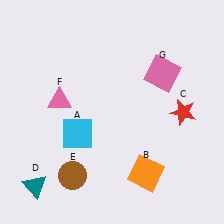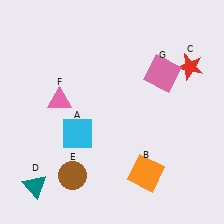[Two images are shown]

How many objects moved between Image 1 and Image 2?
1 object moved between the two images.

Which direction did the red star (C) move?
The red star (C) moved up.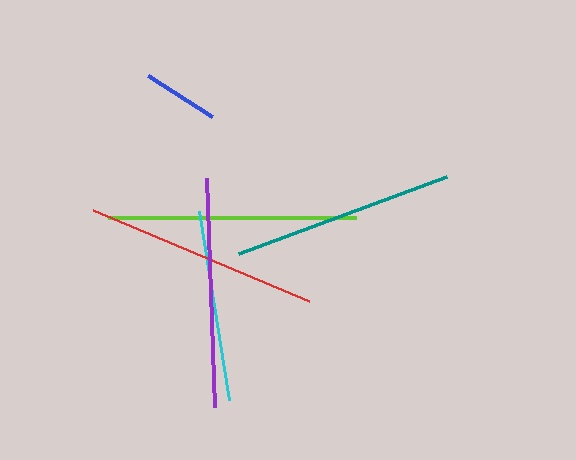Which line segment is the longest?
The lime line is the longest at approximately 248 pixels.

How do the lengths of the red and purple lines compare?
The red and purple lines are approximately the same length.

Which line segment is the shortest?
The blue line is the shortest at approximately 76 pixels.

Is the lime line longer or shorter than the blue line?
The lime line is longer than the blue line.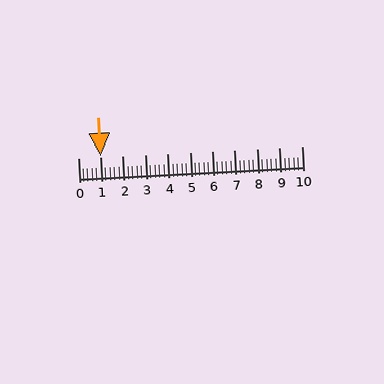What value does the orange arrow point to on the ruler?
The orange arrow points to approximately 1.0.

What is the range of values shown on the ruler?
The ruler shows values from 0 to 10.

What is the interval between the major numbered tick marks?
The major tick marks are spaced 1 units apart.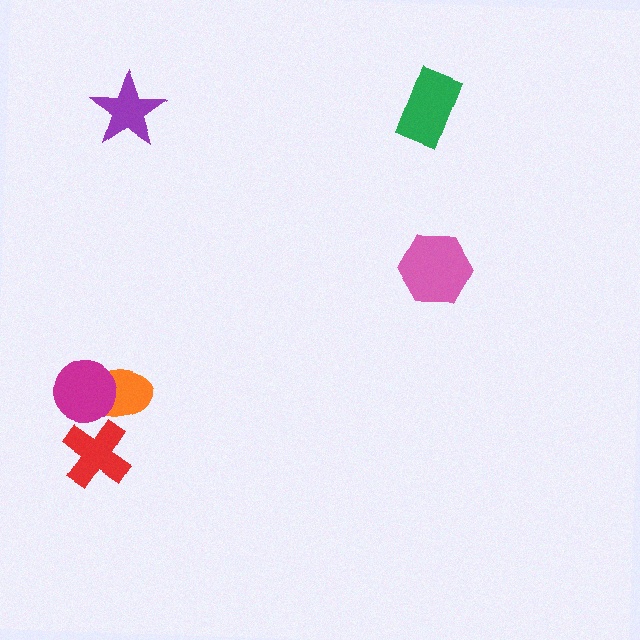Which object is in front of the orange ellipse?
The magenta circle is in front of the orange ellipse.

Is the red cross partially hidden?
No, no other shape covers it.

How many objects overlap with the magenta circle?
1 object overlaps with the magenta circle.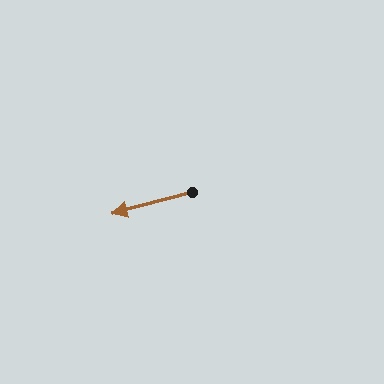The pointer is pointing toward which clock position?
Roughly 9 o'clock.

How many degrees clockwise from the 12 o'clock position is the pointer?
Approximately 255 degrees.